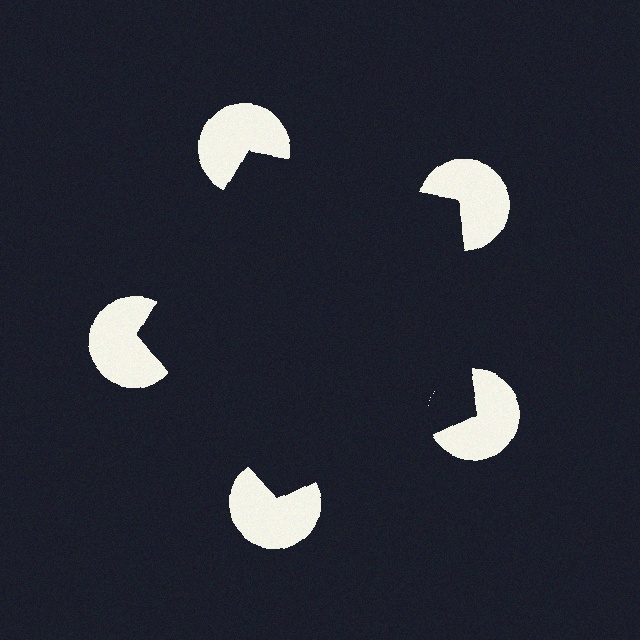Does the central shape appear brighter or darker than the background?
It typically appears slightly darker than the background, even though no actual brightness change is drawn.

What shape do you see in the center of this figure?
An illusory pentagon — its edges are inferred from the aligned wedge cuts in the pac-man discs, not physically drawn.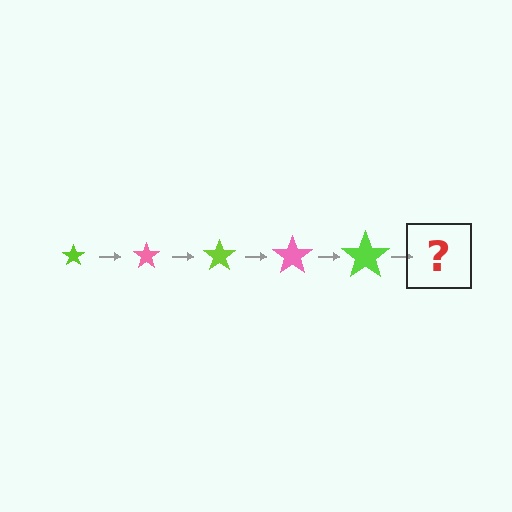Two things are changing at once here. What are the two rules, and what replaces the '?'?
The two rules are that the star grows larger each step and the color cycles through lime and pink. The '?' should be a pink star, larger than the previous one.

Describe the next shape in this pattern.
It should be a pink star, larger than the previous one.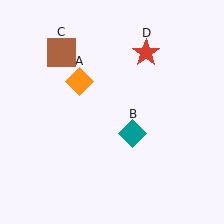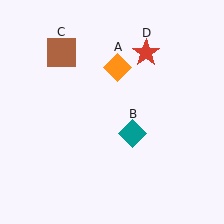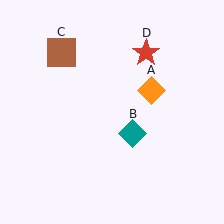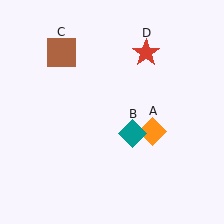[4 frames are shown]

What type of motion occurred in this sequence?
The orange diamond (object A) rotated clockwise around the center of the scene.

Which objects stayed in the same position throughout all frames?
Teal diamond (object B) and brown square (object C) and red star (object D) remained stationary.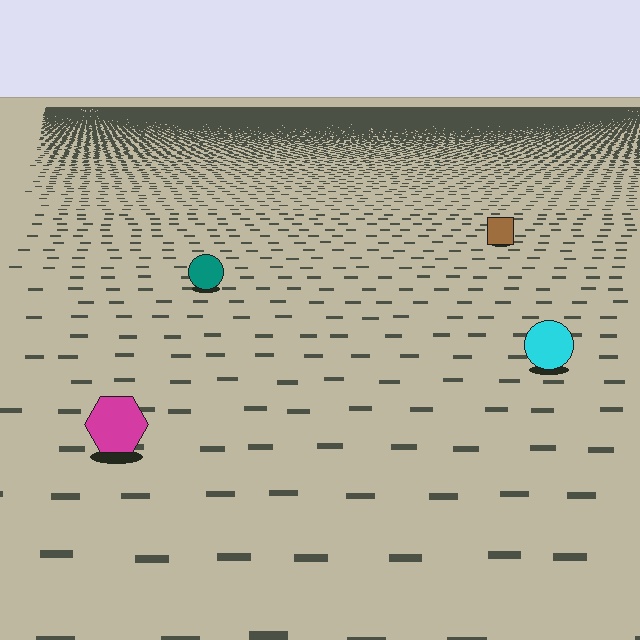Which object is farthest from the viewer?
The brown square is farthest from the viewer. It appears smaller and the ground texture around it is denser.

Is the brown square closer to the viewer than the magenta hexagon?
No. The magenta hexagon is closer — you can tell from the texture gradient: the ground texture is coarser near it.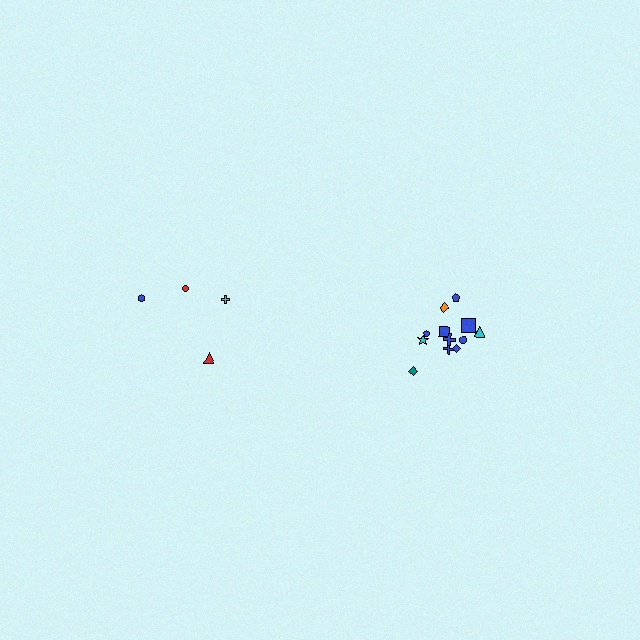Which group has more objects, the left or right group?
The right group.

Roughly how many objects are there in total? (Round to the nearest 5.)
Roughly 15 objects in total.